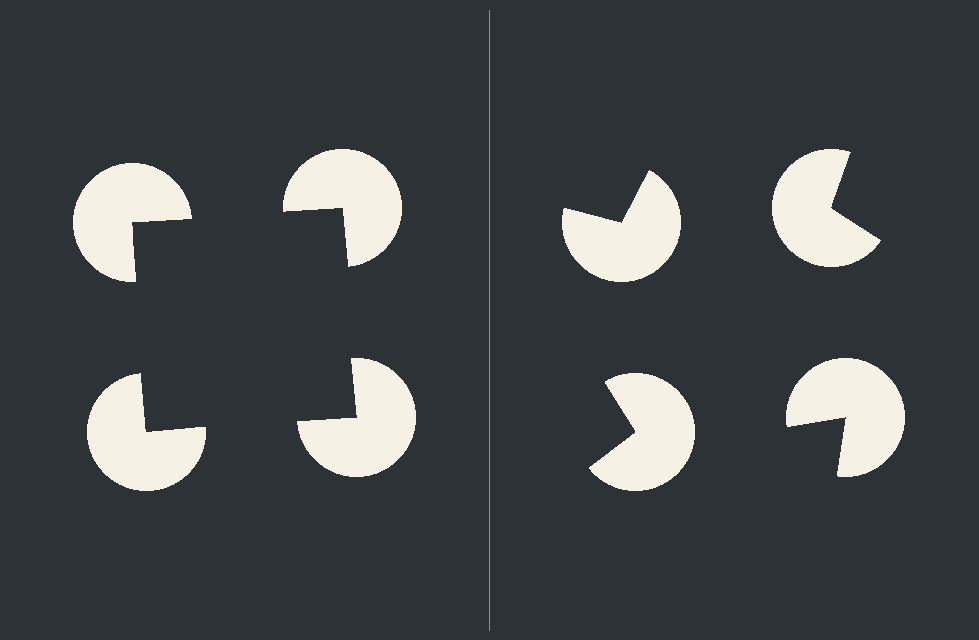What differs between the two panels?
The pac-man discs are positioned identically on both sides; only the wedge orientations differ. On the left they align to a square; on the right they are misaligned.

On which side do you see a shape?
An illusory square appears on the left side. On the right side the wedge cuts are rotated, so no coherent shape forms.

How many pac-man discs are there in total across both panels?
8 — 4 on each side.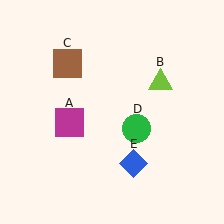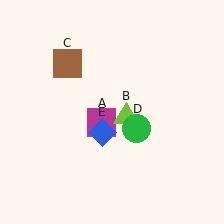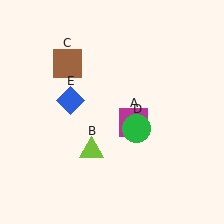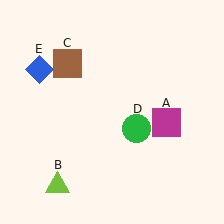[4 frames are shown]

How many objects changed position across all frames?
3 objects changed position: magenta square (object A), lime triangle (object B), blue diamond (object E).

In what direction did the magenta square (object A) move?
The magenta square (object A) moved right.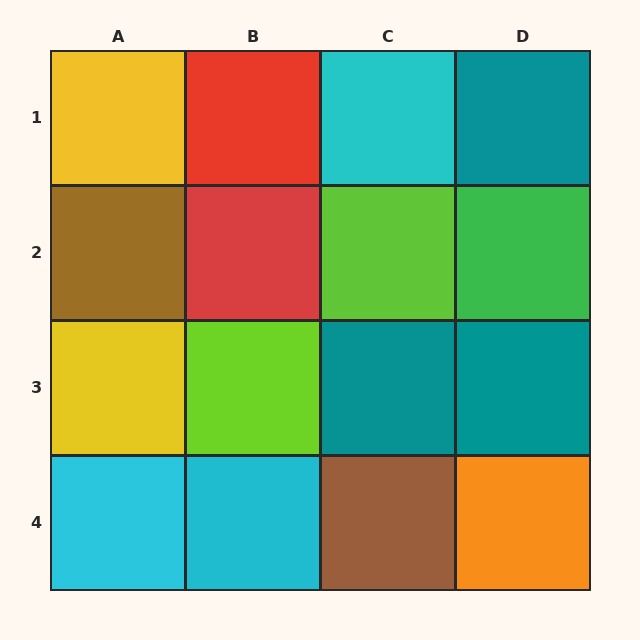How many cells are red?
2 cells are red.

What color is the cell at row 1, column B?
Red.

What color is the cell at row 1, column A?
Yellow.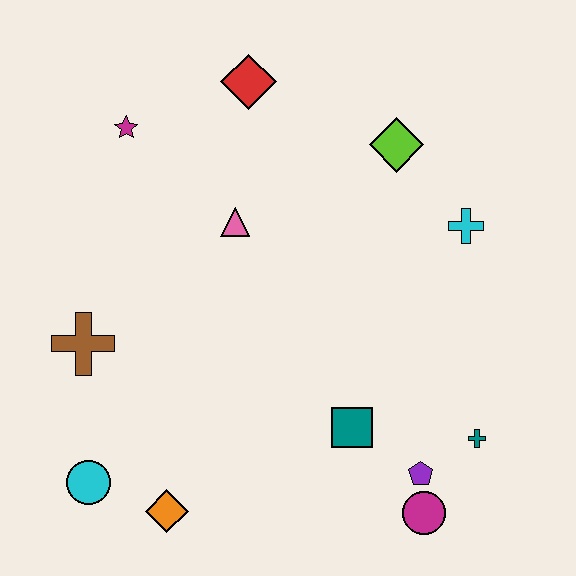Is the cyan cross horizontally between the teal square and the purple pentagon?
No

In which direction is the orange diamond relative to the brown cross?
The orange diamond is below the brown cross.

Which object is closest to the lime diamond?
The cyan cross is closest to the lime diamond.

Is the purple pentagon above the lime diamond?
No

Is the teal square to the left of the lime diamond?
Yes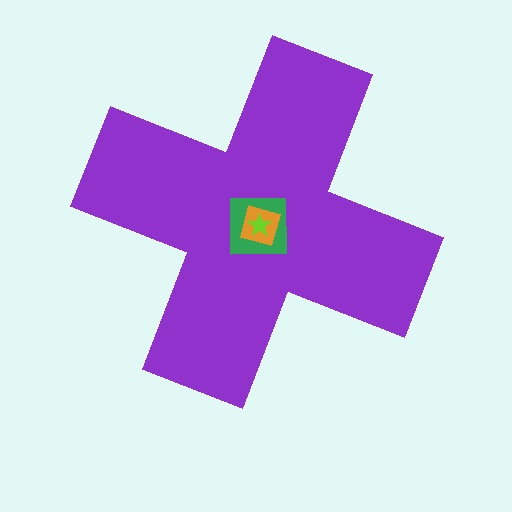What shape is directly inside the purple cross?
The green square.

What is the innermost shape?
The lime star.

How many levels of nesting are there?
4.